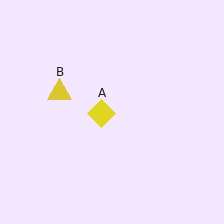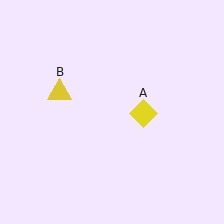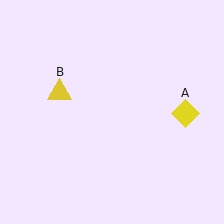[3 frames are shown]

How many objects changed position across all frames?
1 object changed position: yellow diamond (object A).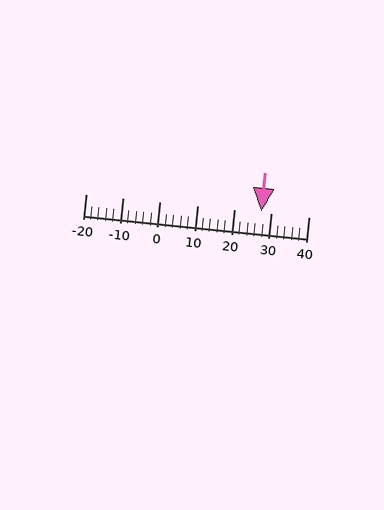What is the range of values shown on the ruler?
The ruler shows values from -20 to 40.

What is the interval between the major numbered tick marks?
The major tick marks are spaced 10 units apart.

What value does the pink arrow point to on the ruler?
The pink arrow points to approximately 27.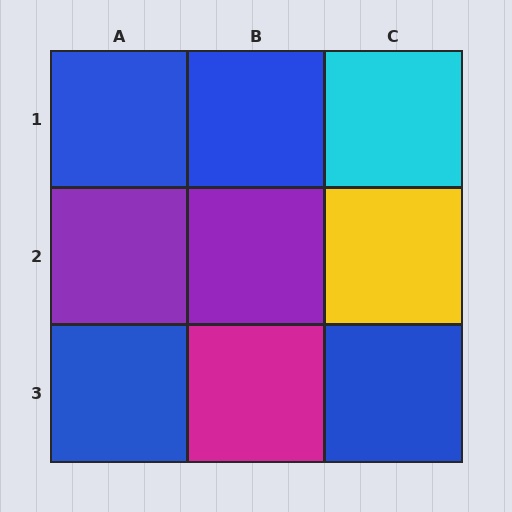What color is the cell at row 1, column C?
Cyan.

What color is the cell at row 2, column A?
Purple.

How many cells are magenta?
1 cell is magenta.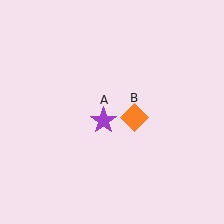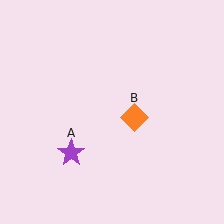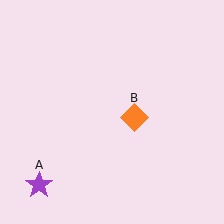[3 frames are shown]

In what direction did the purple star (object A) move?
The purple star (object A) moved down and to the left.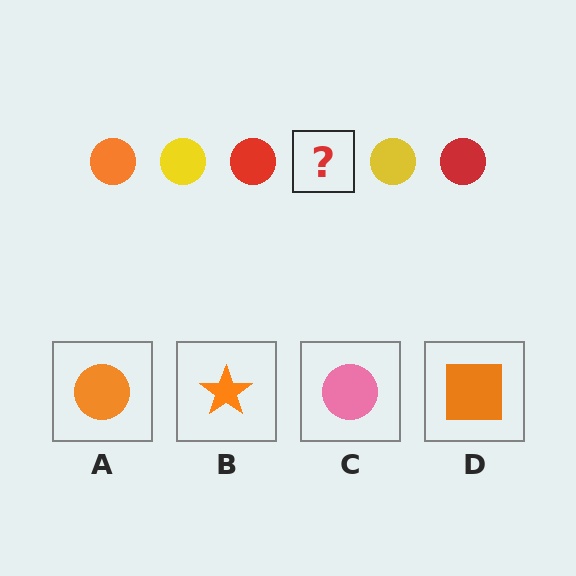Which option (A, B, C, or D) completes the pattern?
A.